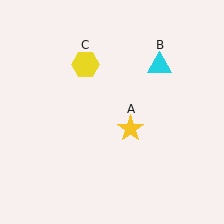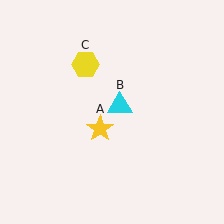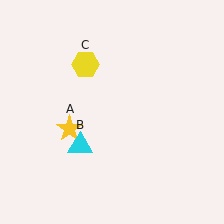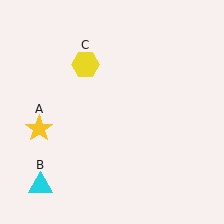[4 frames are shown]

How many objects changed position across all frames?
2 objects changed position: yellow star (object A), cyan triangle (object B).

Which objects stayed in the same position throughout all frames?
Yellow hexagon (object C) remained stationary.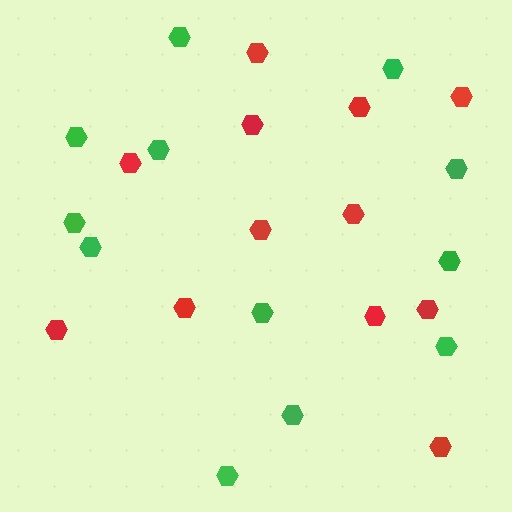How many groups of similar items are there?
There are 2 groups: one group of green hexagons (12) and one group of red hexagons (12).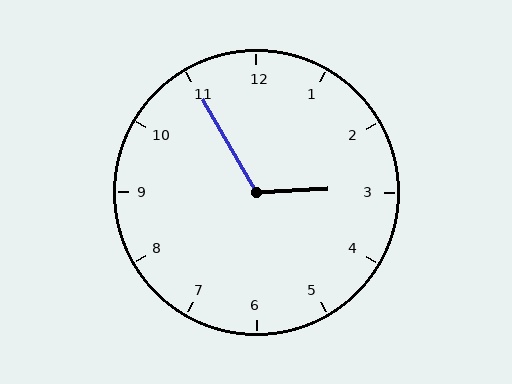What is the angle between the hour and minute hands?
Approximately 118 degrees.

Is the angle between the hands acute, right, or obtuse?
It is obtuse.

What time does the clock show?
2:55.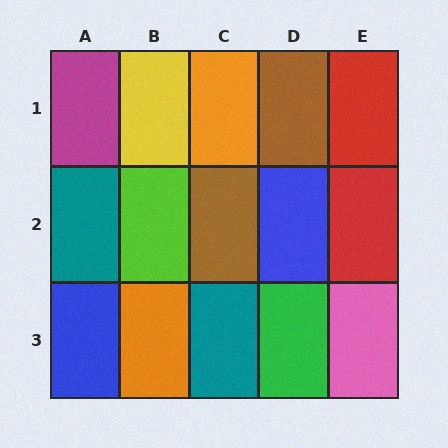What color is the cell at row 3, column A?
Blue.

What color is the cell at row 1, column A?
Magenta.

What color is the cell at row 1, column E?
Red.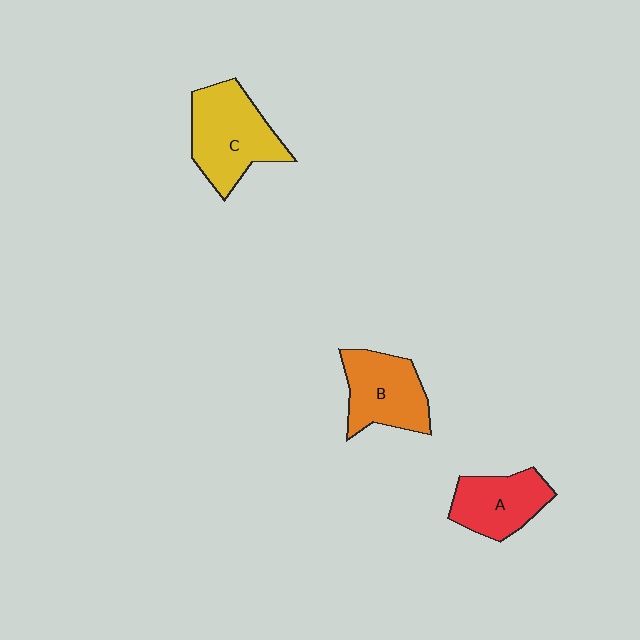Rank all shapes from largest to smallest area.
From largest to smallest: C (yellow), B (orange), A (red).